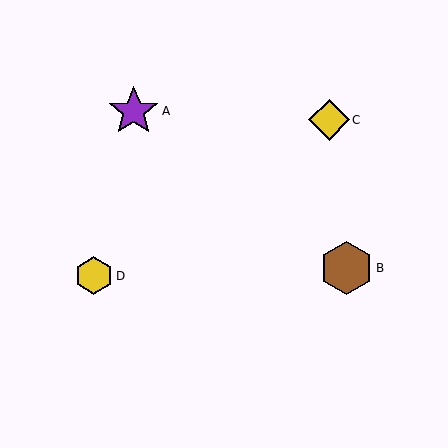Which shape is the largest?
The brown hexagon (labeled B) is the largest.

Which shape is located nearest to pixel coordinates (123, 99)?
The purple star (labeled A) at (134, 111) is nearest to that location.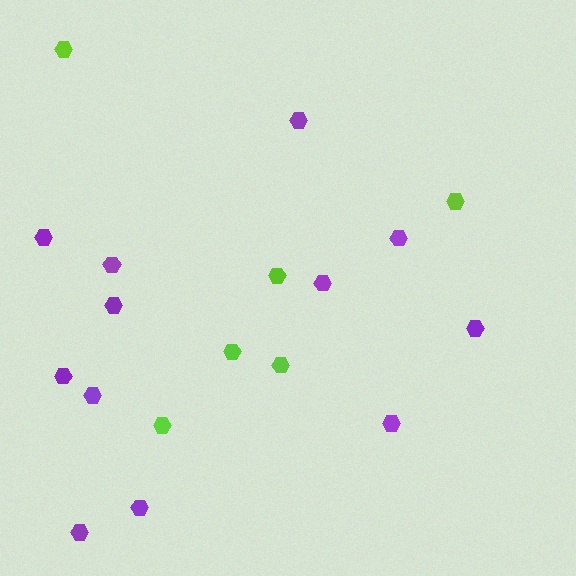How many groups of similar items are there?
There are 2 groups: one group of lime hexagons (6) and one group of purple hexagons (12).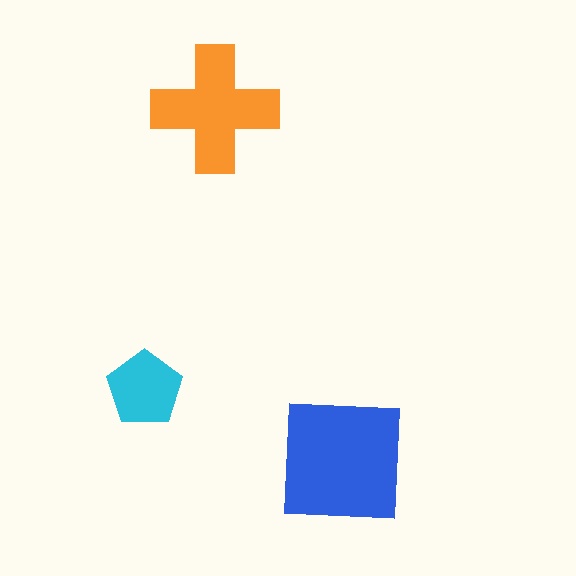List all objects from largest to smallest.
The blue square, the orange cross, the cyan pentagon.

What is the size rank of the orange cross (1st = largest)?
2nd.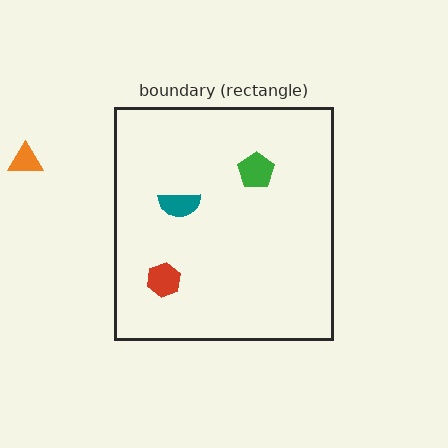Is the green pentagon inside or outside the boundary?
Inside.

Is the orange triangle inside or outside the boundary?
Outside.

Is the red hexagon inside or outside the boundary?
Inside.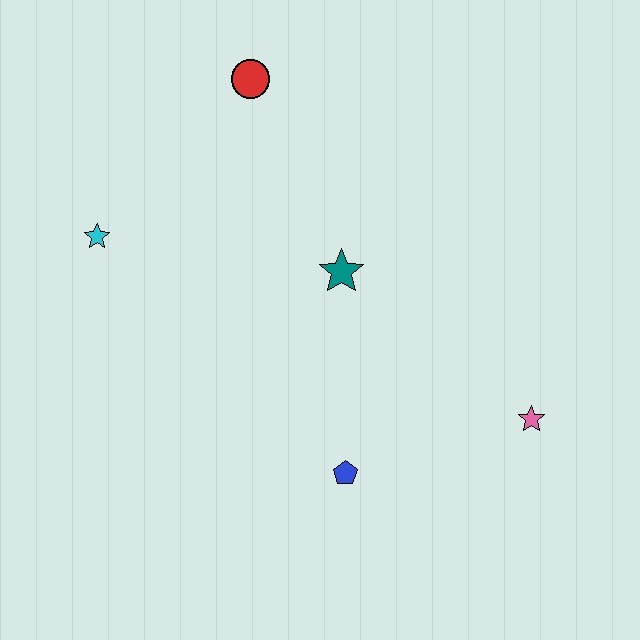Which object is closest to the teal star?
The blue pentagon is closest to the teal star.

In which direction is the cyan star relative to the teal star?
The cyan star is to the left of the teal star.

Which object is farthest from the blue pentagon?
The red circle is farthest from the blue pentagon.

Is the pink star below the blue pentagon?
No